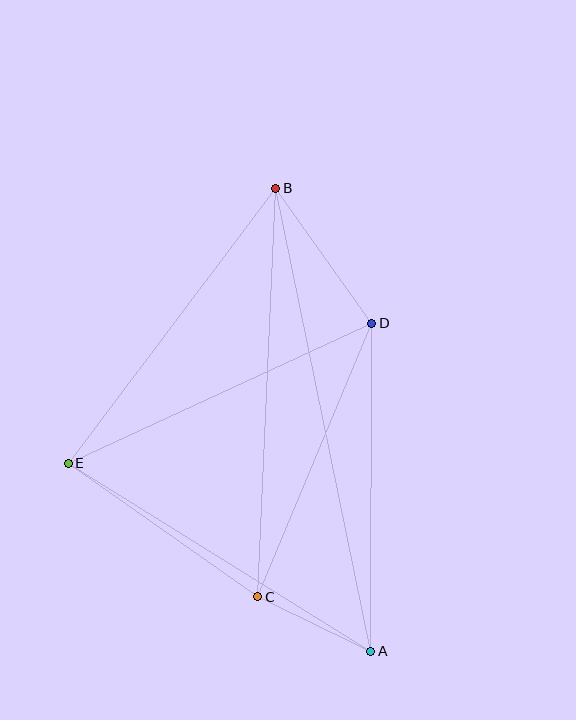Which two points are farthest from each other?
Points A and B are farthest from each other.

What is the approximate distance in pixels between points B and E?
The distance between B and E is approximately 344 pixels.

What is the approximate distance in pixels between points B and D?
The distance between B and D is approximately 166 pixels.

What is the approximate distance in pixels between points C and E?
The distance between C and E is approximately 231 pixels.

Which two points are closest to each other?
Points A and C are closest to each other.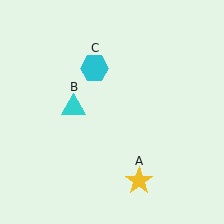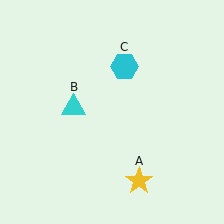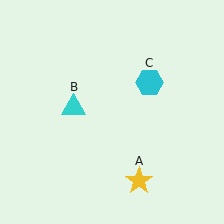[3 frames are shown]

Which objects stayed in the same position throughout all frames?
Yellow star (object A) and cyan triangle (object B) remained stationary.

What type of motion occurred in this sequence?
The cyan hexagon (object C) rotated clockwise around the center of the scene.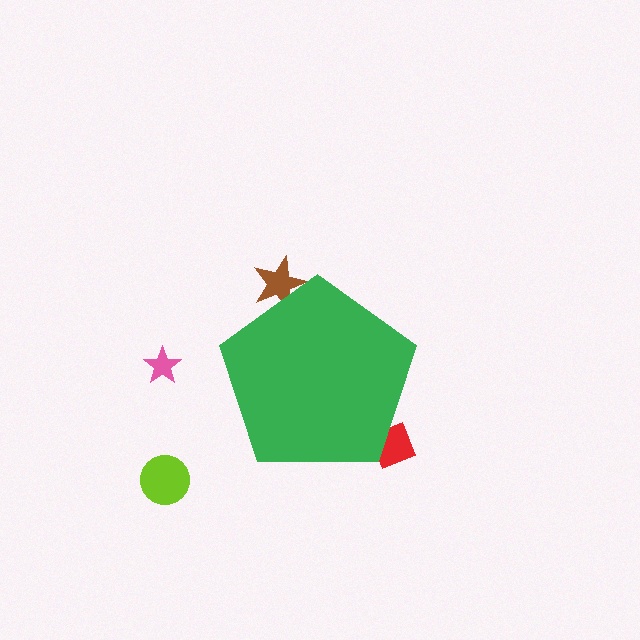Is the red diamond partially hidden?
Yes, the red diamond is partially hidden behind the green pentagon.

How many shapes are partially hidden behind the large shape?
2 shapes are partially hidden.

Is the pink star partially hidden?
No, the pink star is fully visible.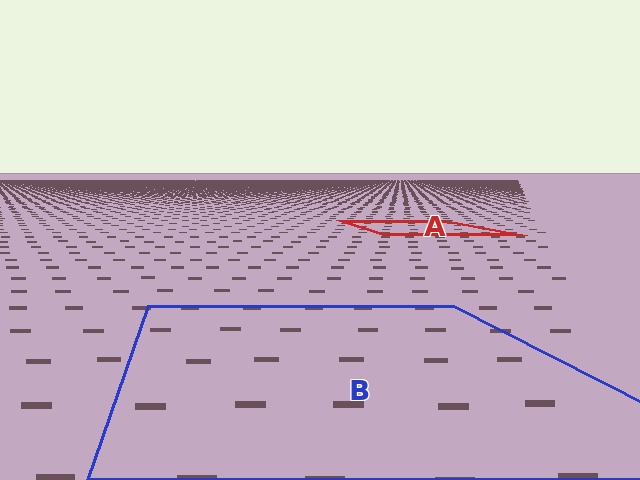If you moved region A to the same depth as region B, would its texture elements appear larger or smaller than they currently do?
They would appear larger. At a closer depth, the same texture elements are projected at a bigger on-screen size.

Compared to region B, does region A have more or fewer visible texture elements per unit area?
Region A has more texture elements per unit area — they are packed more densely because it is farther away.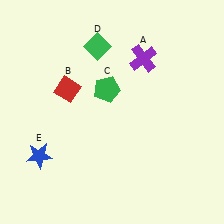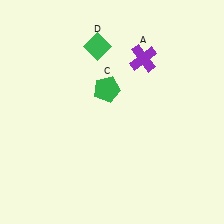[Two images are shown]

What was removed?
The blue star (E), the red diamond (B) were removed in Image 2.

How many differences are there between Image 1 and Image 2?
There are 2 differences between the two images.